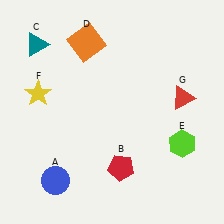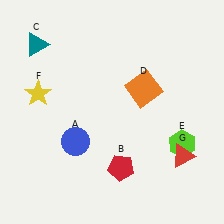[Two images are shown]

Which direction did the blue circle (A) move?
The blue circle (A) moved up.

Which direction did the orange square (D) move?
The orange square (D) moved right.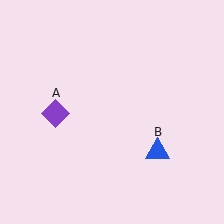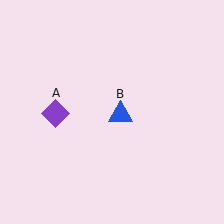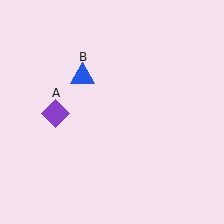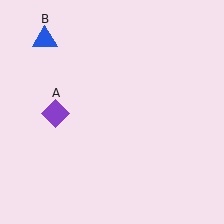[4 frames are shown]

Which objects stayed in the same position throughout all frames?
Purple diamond (object A) remained stationary.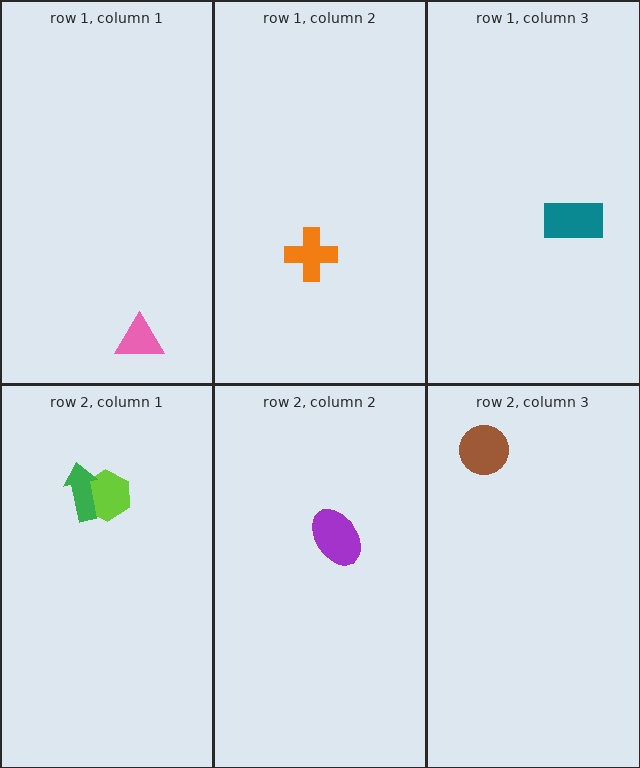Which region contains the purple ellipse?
The row 2, column 2 region.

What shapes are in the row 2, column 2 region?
The purple ellipse.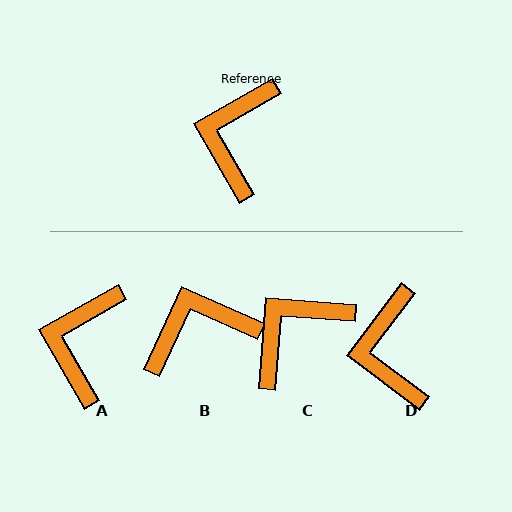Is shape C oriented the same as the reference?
No, it is off by about 34 degrees.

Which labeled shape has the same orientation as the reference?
A.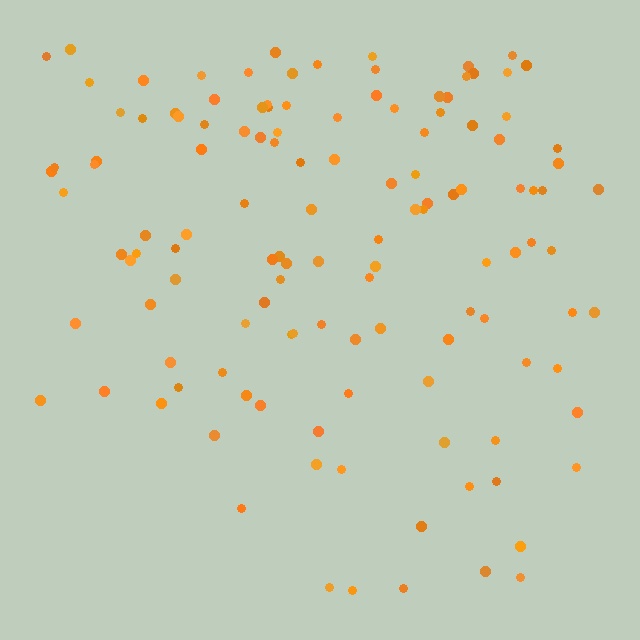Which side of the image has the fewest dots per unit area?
The bottom.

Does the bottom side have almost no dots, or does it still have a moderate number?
Still a moderate number, just noticeably fewer than the top.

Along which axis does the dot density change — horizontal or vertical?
Vertical.